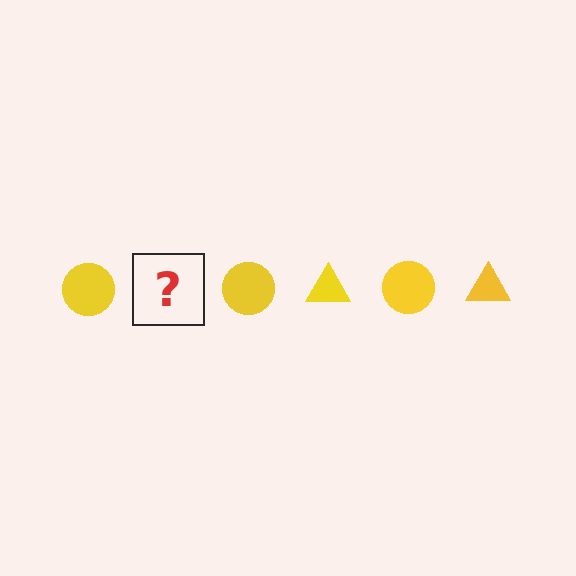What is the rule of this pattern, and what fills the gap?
The rule is that the pattern cycles through circle, triangle shapes in yellow. The gap should be filled with a yellow triangle.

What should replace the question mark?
The question mark should be replaced with a yellow triangle.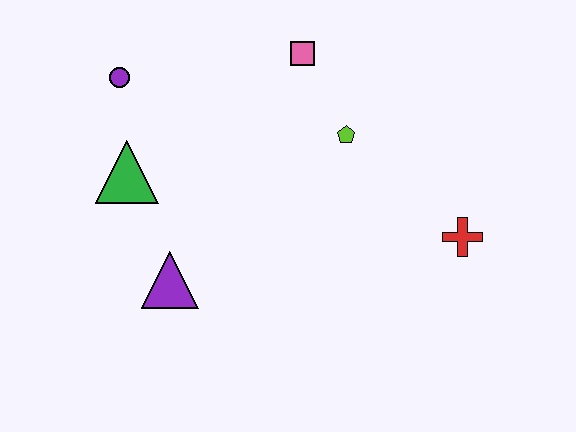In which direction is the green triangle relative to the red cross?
The green triangle is to the left of the red cross.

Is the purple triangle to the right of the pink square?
No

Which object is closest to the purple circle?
The green triangle is closest to the purple circle.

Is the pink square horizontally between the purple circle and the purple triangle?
No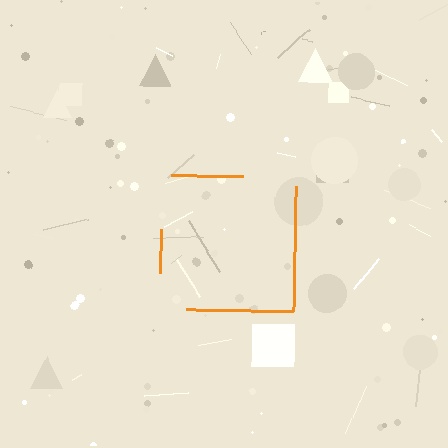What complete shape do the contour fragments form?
The contour fragments form a square.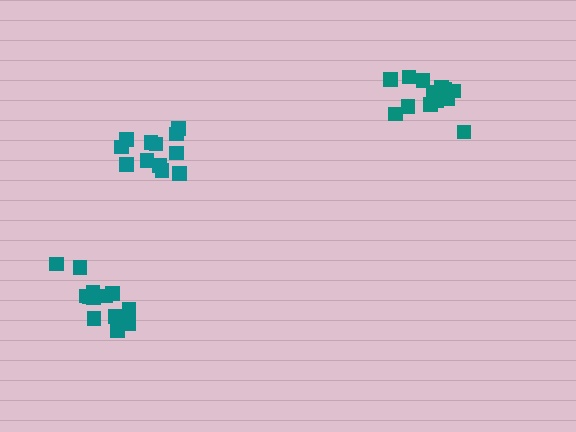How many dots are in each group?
Group 1: 13 dots, Group 2: 14 dots, Group 3: 12 dots (39 total).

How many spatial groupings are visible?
There are 3 spatial groupings.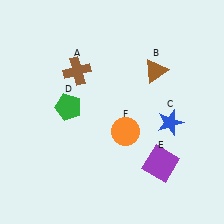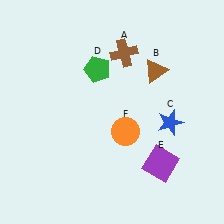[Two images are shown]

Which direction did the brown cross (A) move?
The brown cross (A) moved right.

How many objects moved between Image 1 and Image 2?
2 objects moved between the two images.